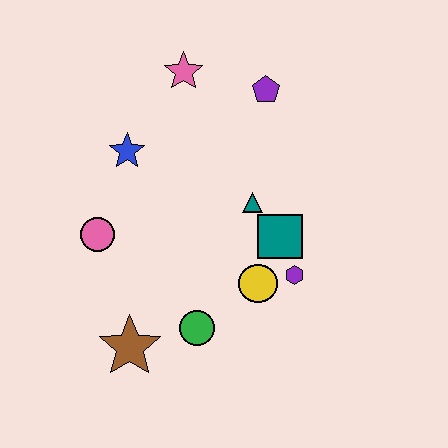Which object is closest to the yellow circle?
The purple hexagon is closest to the yellow circle.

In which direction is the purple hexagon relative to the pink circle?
The purple hexagon is to the right of the pink circle.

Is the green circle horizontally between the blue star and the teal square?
Yes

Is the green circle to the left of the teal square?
Yes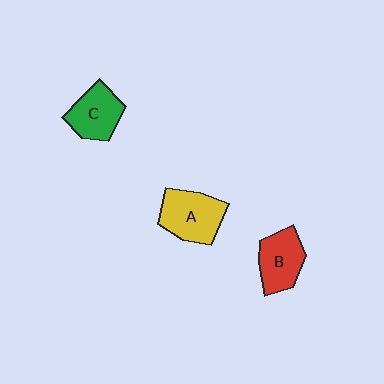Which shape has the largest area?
Shape A (yellow).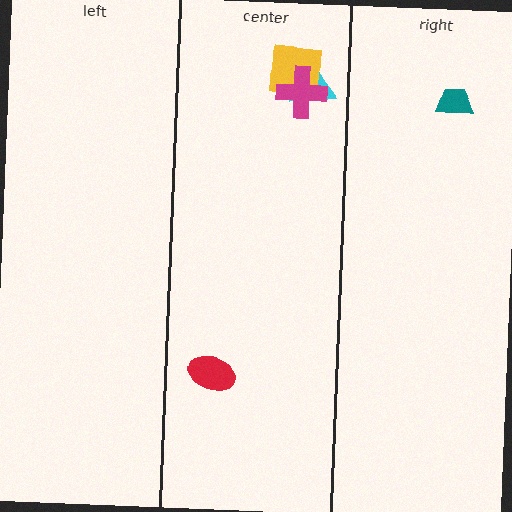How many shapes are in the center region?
4.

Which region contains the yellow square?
The center region.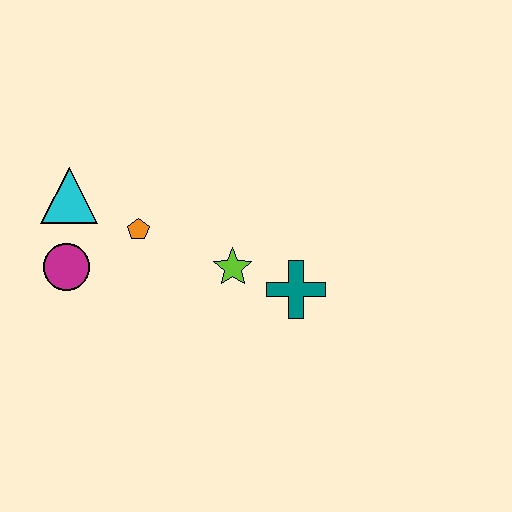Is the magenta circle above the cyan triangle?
No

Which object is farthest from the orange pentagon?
The teal cross is farthest from the orange pentagon.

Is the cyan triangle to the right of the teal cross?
No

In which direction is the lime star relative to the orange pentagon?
The lime star is to the right of the orange pentagon.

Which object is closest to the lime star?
The teal cross is closest to the lime star.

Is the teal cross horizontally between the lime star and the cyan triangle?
No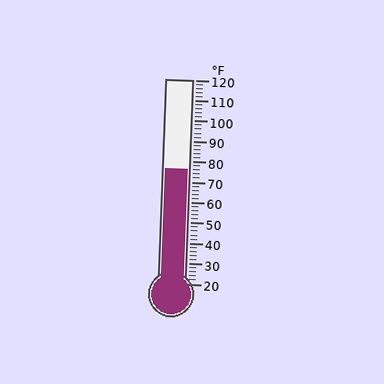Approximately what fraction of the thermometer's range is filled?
The thermometer is filled to approximately 55% of its range.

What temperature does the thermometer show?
The thermometer shows approximately 76°F.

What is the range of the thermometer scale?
The thermometer scale ranges from 20°F to 120°F.